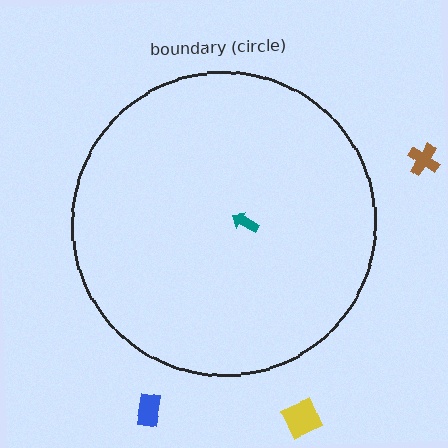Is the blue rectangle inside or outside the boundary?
Outside.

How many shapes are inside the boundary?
1 inside, 3 outside.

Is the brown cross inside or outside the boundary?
Outside.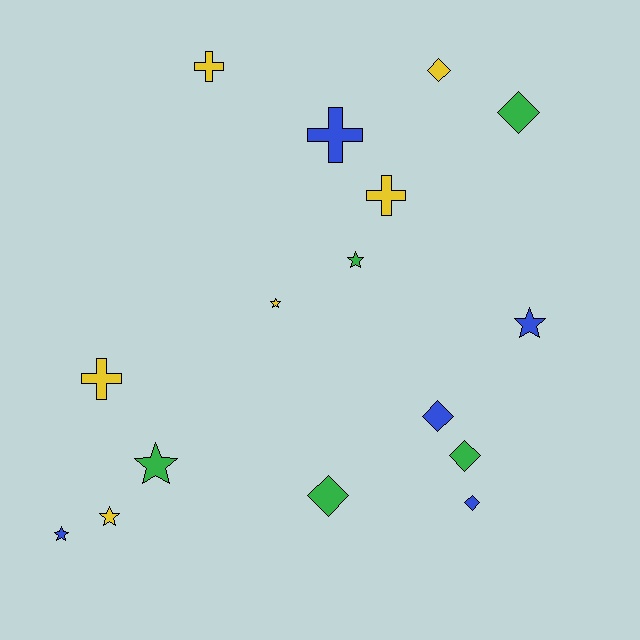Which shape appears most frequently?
Star, with 6 objects.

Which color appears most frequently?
Yellow, with 6 objects.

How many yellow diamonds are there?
There is 1 yellow diamond.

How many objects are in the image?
There are 16 objects.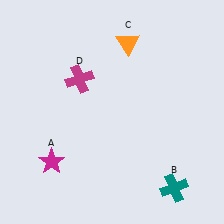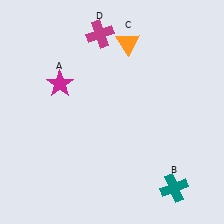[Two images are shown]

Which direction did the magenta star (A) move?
The magenta star (A) moved up.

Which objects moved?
The objects that moved are: the magenta star (A), the magenta cross (D).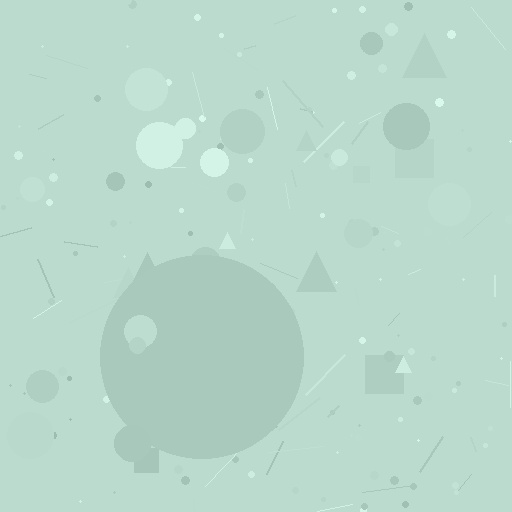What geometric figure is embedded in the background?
A circle is embedded in the background.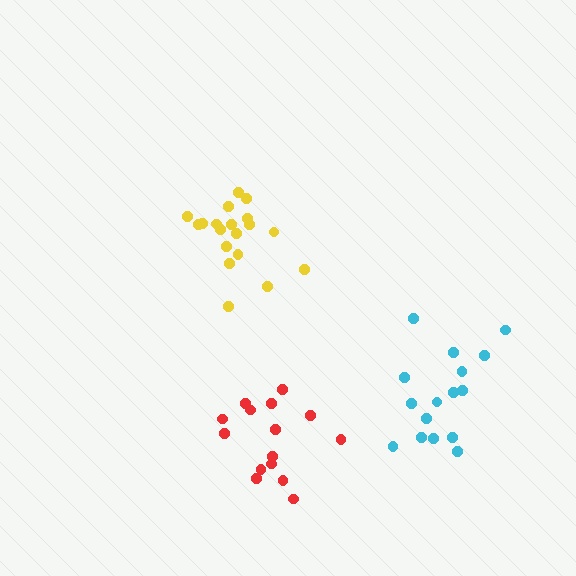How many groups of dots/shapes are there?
There are 3 groups.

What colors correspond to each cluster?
The clusters are colored: red, yellow, cyan.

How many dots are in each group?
Group 1: 15 dots, Group 2: 19 dots, Group 3: 16 dots (50 total).